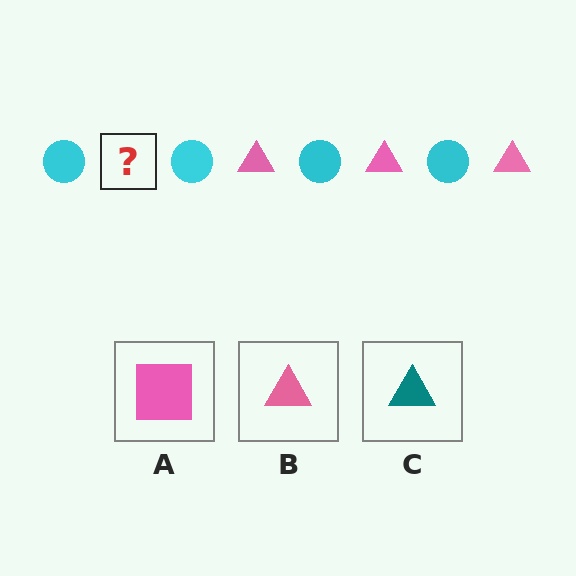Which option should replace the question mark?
Option B.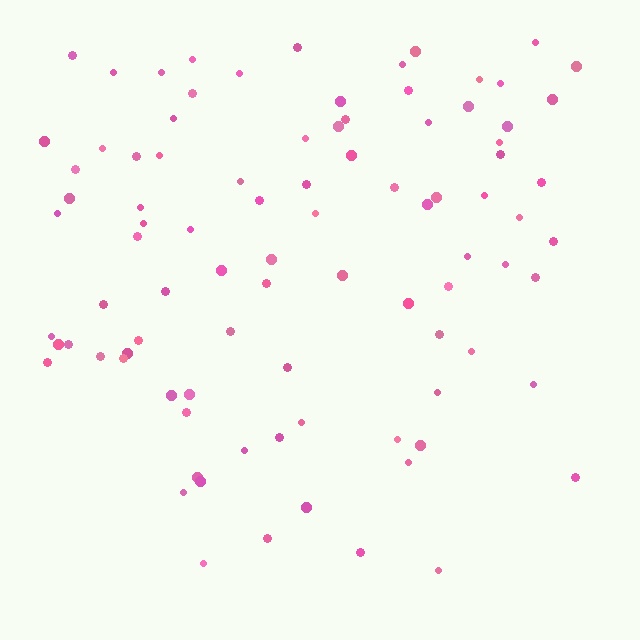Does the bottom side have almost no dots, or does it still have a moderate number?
Still a moderate number, just noticeably fewer than the top.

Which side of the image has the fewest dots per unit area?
The bottom.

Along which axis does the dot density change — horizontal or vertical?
Vertical.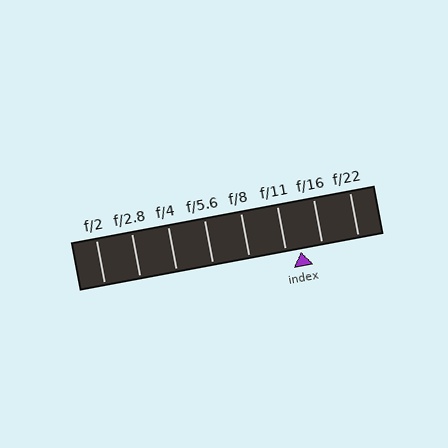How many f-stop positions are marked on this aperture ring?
There are 8 f-stop positions marked.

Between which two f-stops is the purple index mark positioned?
The index mark is between f/11 and f/16.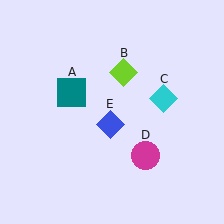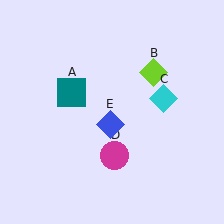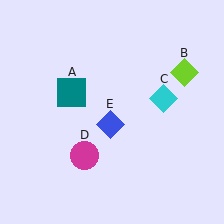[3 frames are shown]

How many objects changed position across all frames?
2 objects changed position: lime diamond (object B), magenta circle (object D).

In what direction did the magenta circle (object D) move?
The magenta circle (object D) moved left.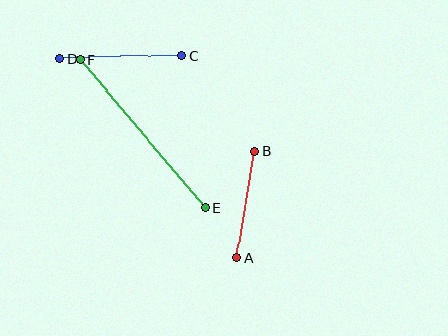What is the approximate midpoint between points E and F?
The midpoint is at approximately (142, 134) pixels.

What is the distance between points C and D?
The distance is approximately 122 pixels.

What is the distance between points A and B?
The distance is approximately 108 pixels.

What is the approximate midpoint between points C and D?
The midpoint is at approximately (120, 57) pixels.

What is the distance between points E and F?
The distance is approximately 194 pixels.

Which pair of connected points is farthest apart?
Points E and F are farthest apart.